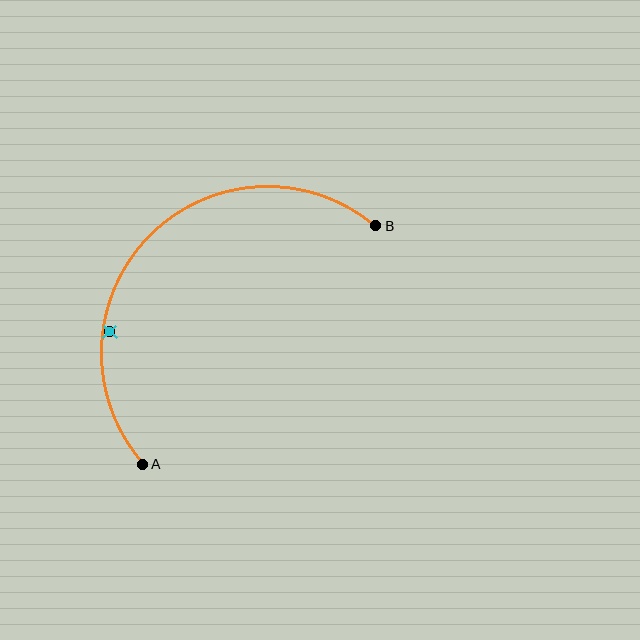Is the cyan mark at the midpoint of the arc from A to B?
No — the cyan mark does not lie on the arc at all. It sits slightly inside the curve.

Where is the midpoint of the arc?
The arc midpoint is the point on the curve farthest from the straight line joining A and B. It sits above and to the left of that line.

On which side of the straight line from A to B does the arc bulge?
The arc bulges above and to the left of the straight line connecting A and B.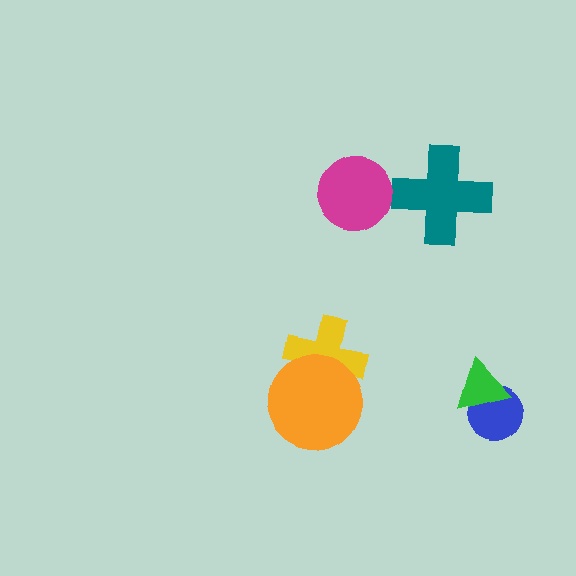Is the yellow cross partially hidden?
Yes, it is partially covered by another shape.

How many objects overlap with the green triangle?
1 object overlaps with the green triangle.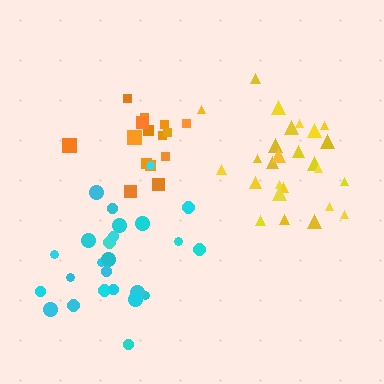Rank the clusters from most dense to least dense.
yellow, orange, cyan.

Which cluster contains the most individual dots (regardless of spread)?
Yellow (26).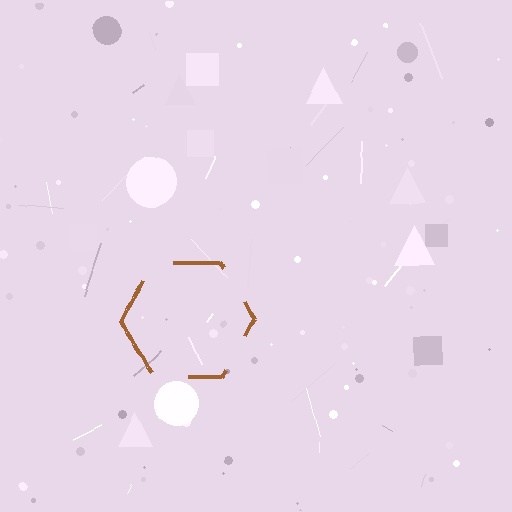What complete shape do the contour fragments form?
The contour fragments form a hexagon.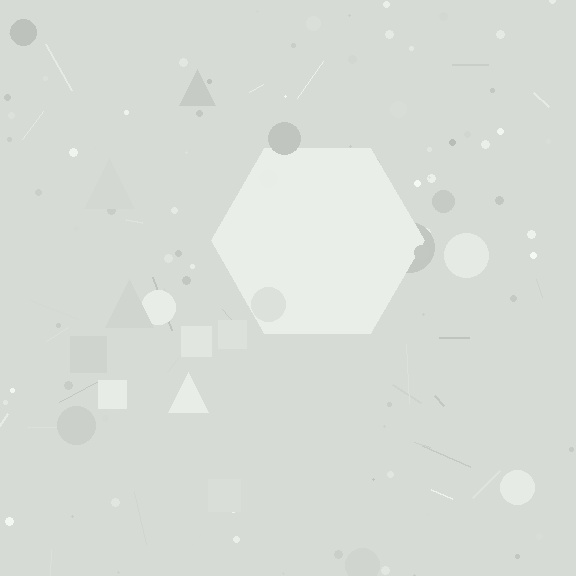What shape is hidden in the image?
A hexagon is hidden in the image.